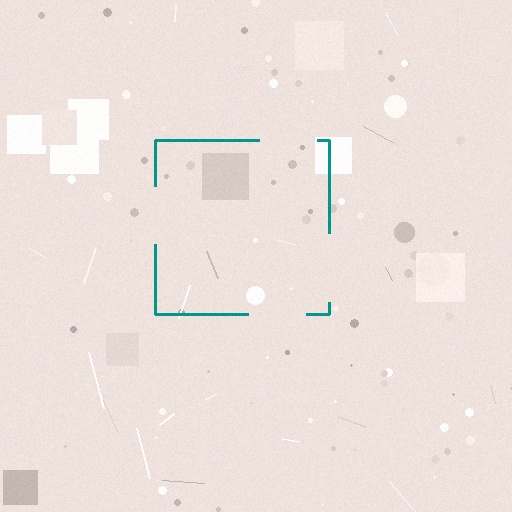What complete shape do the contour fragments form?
The contour fragments form a square.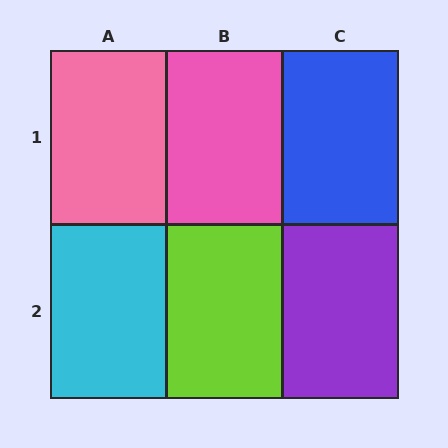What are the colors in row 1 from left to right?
Pink, pink, blue.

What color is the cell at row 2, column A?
Cyan.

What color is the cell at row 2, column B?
Lime.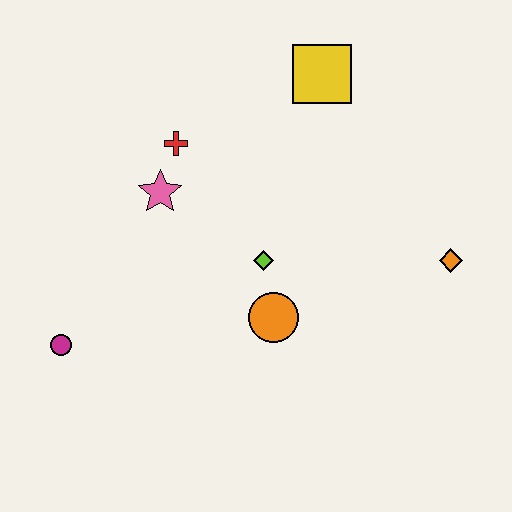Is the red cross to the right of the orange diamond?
No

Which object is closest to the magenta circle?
The pink star is closest to the magenta circle.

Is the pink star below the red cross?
Yes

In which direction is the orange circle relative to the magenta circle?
The orange circle is to the right of the magenta circle.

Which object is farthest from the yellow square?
The magenta circle is farthest from the yellow square.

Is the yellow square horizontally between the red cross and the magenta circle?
No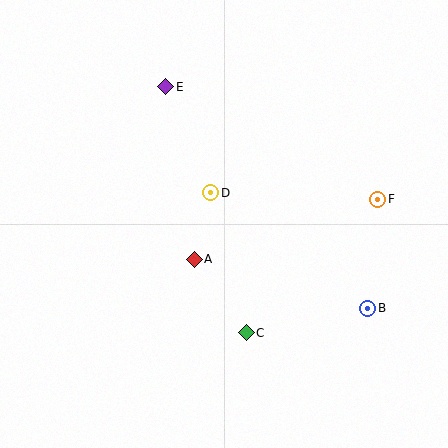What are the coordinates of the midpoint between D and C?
The midpoint between D and C is at (229, 263).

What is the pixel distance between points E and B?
The distance between E and B is 300 pixels.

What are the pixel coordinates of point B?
Point B is at (368, 308).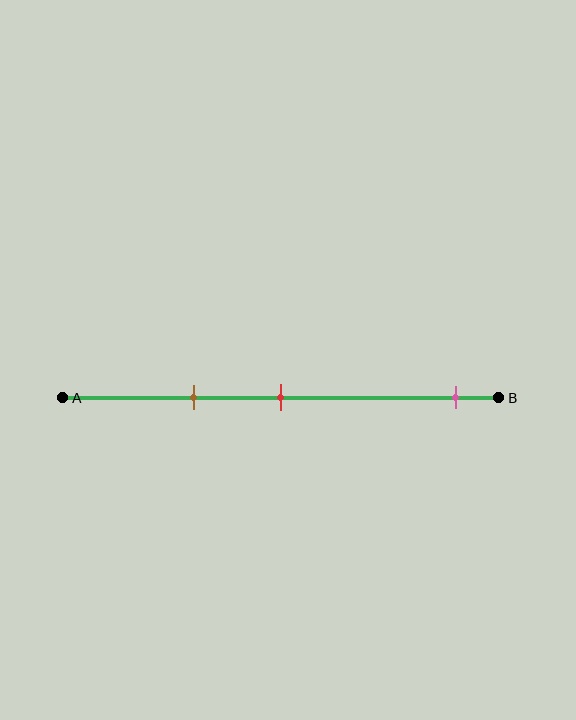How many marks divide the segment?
There are 3 marks dividing the segment.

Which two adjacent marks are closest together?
The brown and red marks are the closest adjacent pair.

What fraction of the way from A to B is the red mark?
The red mark is approximately 50% (0.5) of the way from A to B.